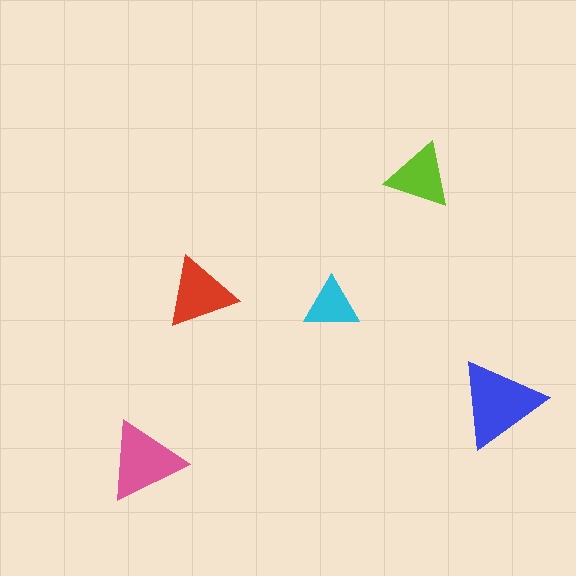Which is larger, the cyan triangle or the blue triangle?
The blue one.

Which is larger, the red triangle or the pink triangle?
The pink one.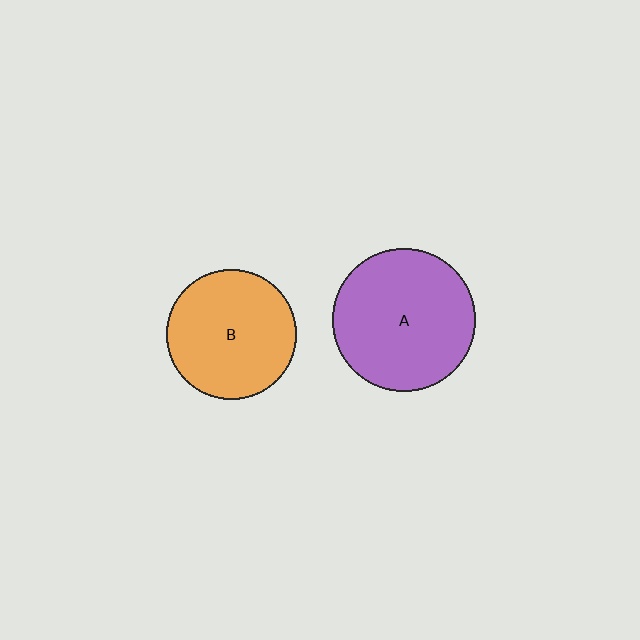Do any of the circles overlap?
No, none of the circles overlap.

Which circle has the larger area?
Circle A (purple).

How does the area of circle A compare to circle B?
Approximately 1.2 times.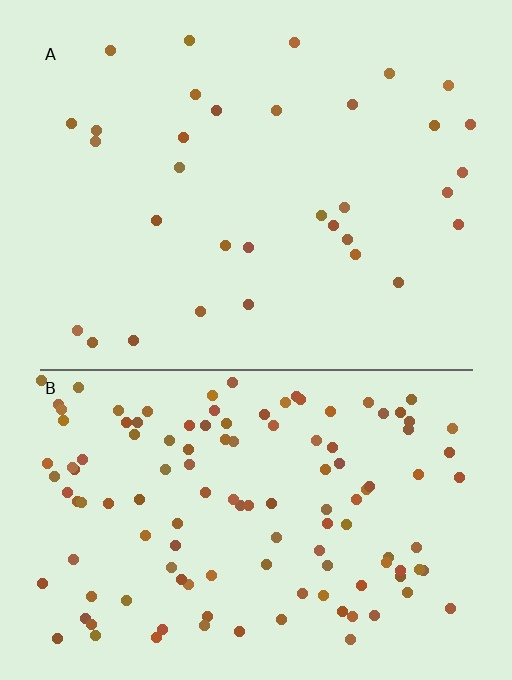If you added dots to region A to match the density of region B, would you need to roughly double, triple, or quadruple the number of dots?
Approximately quadruple.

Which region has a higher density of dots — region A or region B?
B (the bottom).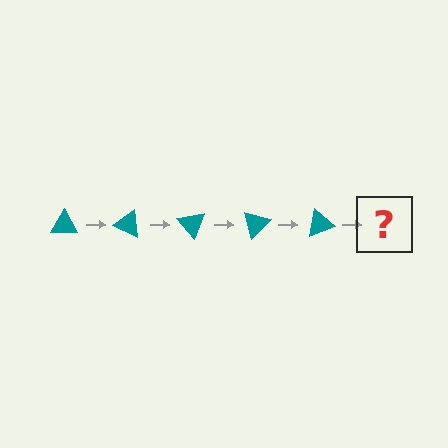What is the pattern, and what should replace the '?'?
The pattern is that the triangle rotates 25 degrees each step. The '?' should be a teal triangle rotated 125 degrees.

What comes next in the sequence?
The next element should be a teal triangle rotated 125 degrees.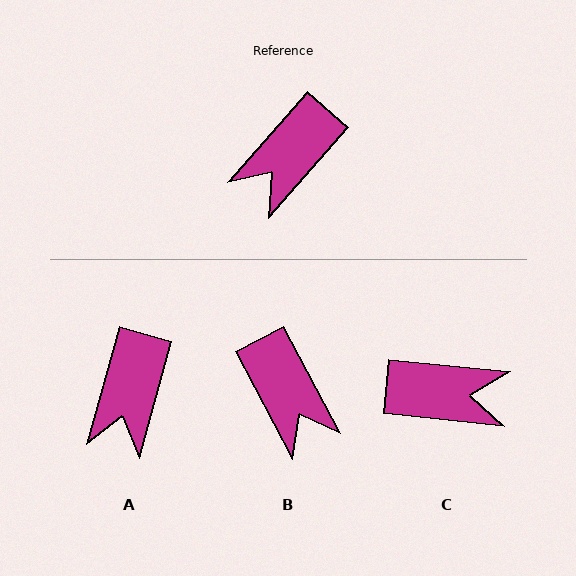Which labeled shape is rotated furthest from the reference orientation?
C, about 126 degrees away.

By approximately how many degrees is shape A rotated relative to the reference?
Approximately 26 degrees counter-clockwise.